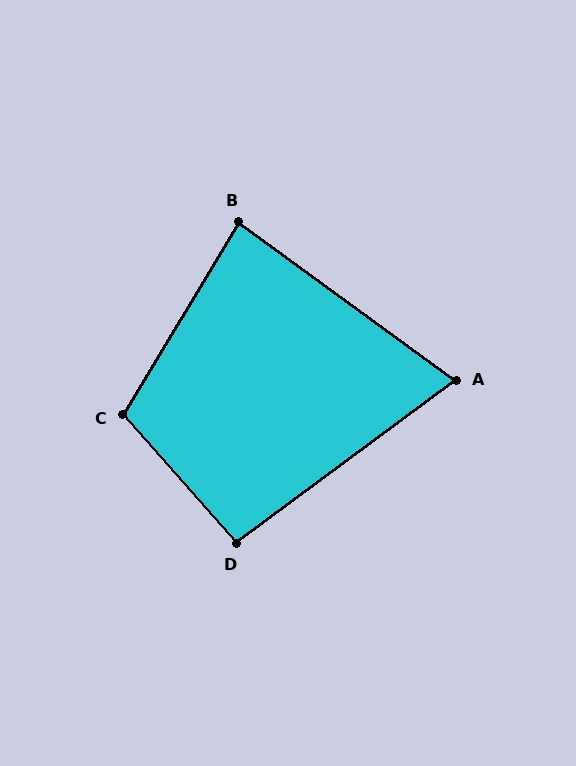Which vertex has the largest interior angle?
C, at approximately 107 degrees.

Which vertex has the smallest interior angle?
A, at approximately 73 degrees.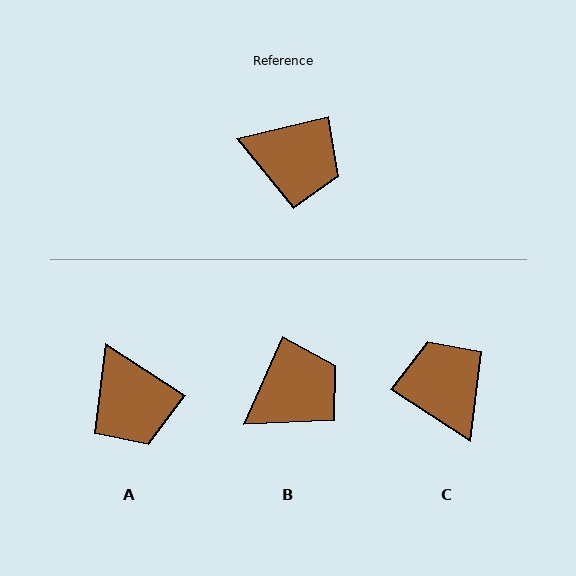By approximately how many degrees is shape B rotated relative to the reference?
Approximately 53 degrees counter-clockwise.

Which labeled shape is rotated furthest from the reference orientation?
C, about 134 degrees away.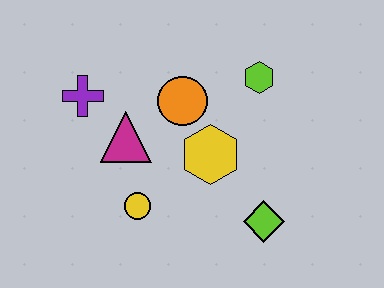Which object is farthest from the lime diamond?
The purple cross is farthest from the lime diamond.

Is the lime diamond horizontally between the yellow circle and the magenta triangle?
No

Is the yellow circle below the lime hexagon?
Yes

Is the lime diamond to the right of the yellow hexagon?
Yes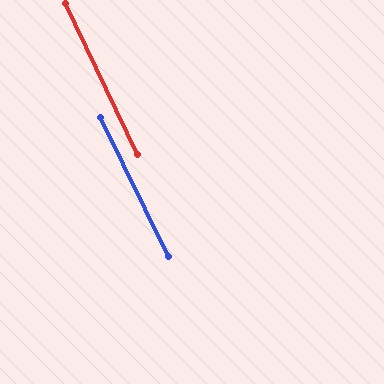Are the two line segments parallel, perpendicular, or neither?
Parallel — their directions differ by only 0.3°.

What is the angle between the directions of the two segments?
Approximately 0 degrees.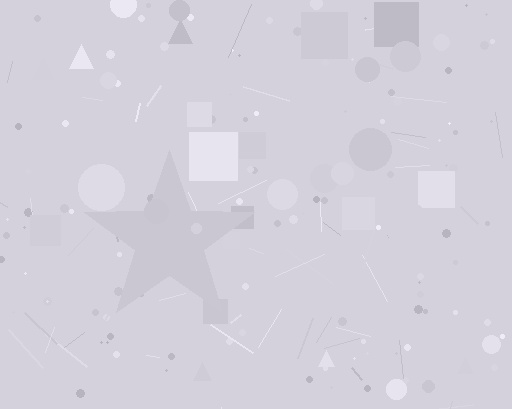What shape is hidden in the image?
A star is hidden in the image.